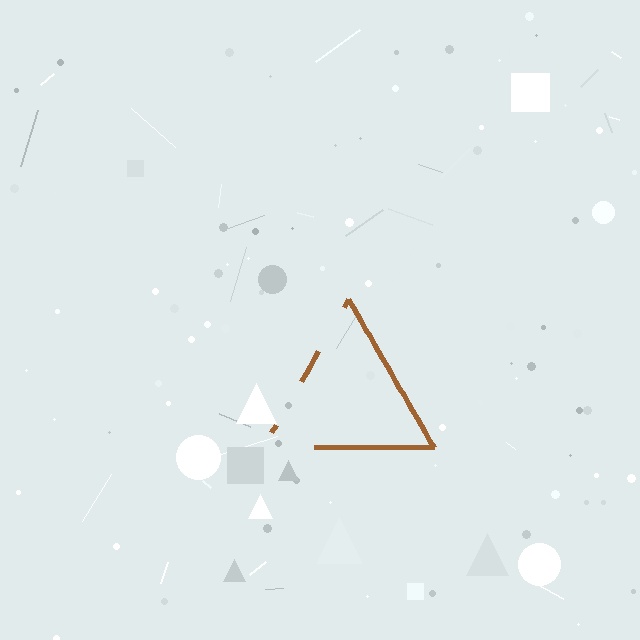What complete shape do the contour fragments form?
The contour fragments form a triangle.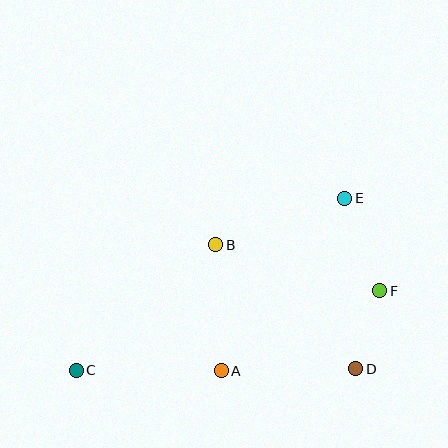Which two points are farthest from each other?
Points C and E are farthest from each other.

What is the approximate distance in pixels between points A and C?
The distance between A and C is approximately 145 pixels.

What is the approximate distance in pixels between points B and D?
The distance between B and D is approximately 187 pixels.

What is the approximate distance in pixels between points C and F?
The distance between C and F is approximately 314 pixels.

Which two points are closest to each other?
Points D and F are closest to each other.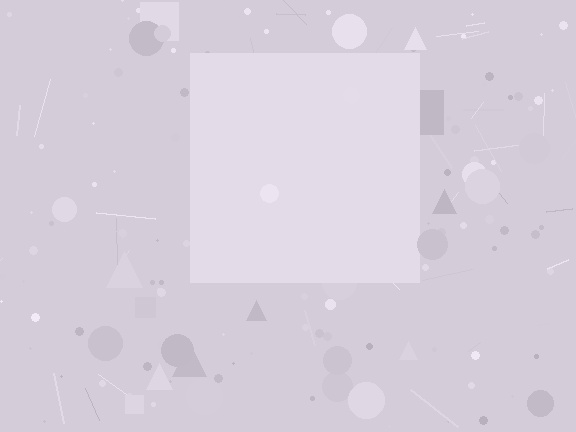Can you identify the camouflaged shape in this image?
The camouflaged shape is a square.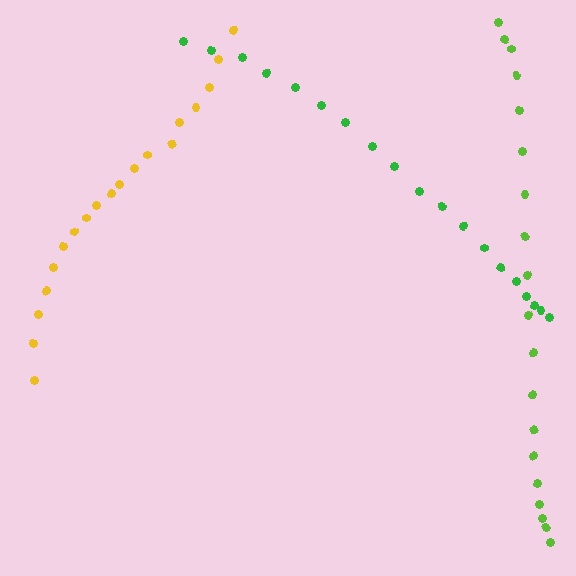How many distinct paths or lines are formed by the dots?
There are 3 distinct paths.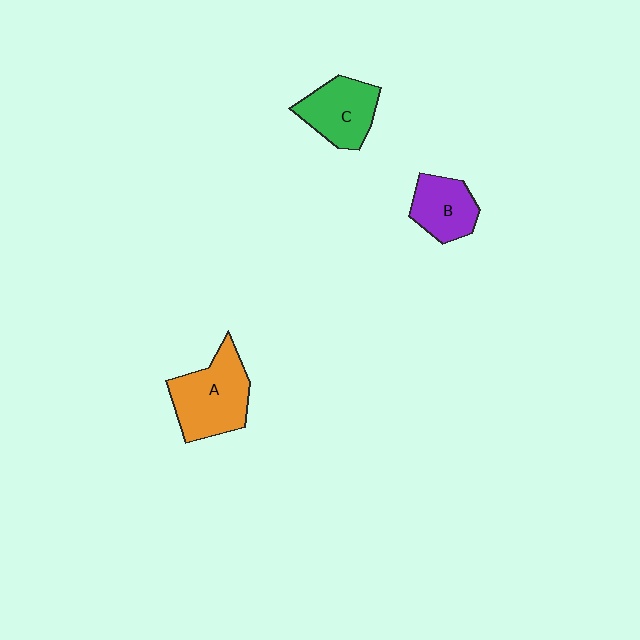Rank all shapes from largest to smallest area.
From largest to smallest: A (orange), C (green), B (purple).